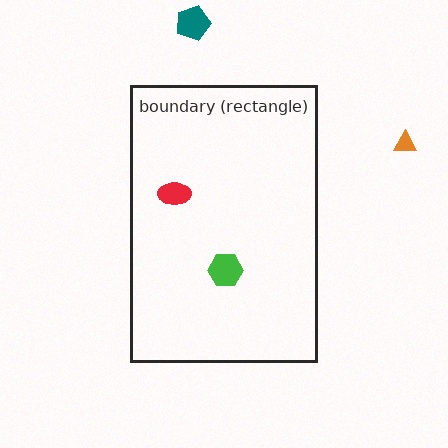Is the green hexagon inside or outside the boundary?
Inside.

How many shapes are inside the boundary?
2 inside, 2 outside.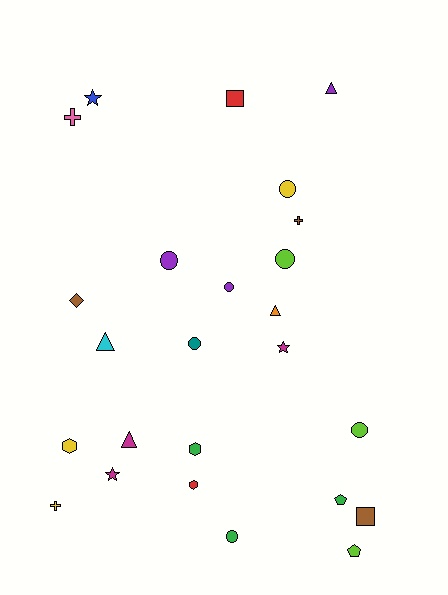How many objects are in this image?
There are 25 objects.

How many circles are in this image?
There are 7 circles.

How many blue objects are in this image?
There is 1 blue object.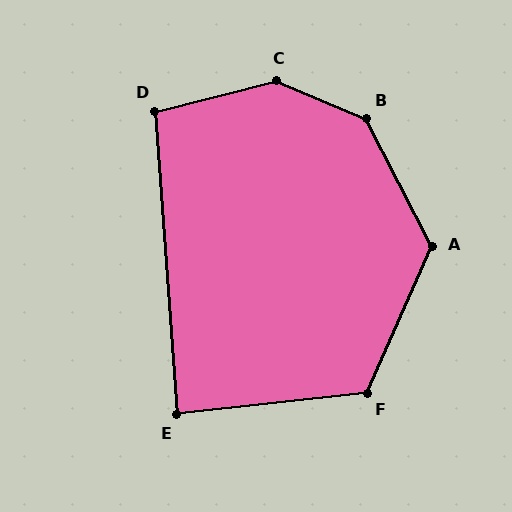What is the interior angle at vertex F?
Approximately 120 degrees (obtuse).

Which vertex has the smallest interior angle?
E, at approximately 88 degrees.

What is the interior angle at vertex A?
Approximately 129 degrees (obtuse).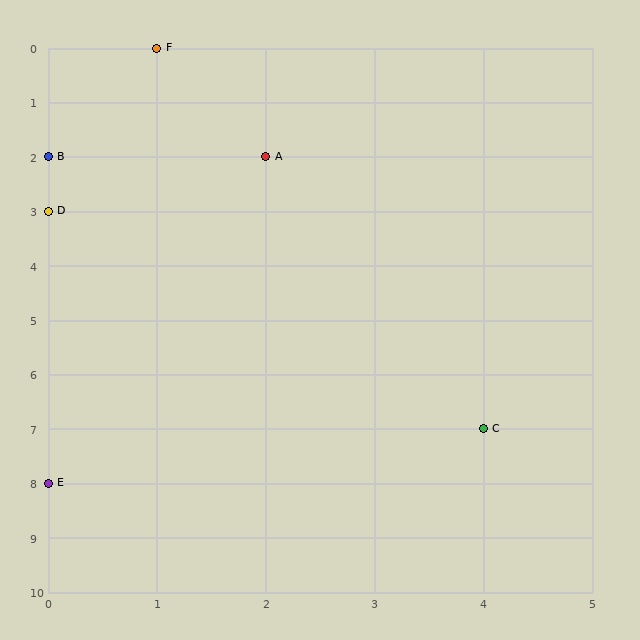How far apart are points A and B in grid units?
Points A and B are 2 columns apart.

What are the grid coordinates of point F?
Point F is at grid coordinates (1, 0).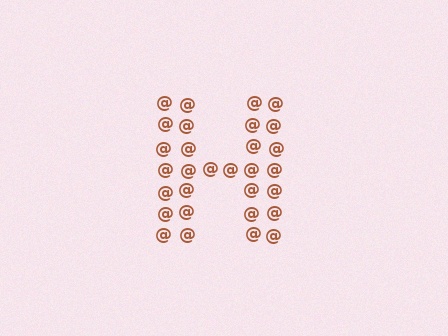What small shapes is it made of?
It is made of small at signs.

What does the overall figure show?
The overall figure shows the letter H.